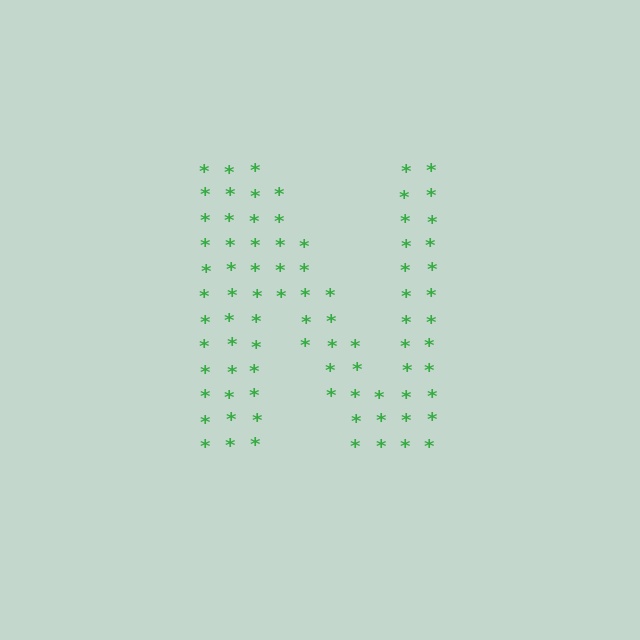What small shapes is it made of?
It is made of small asterisks.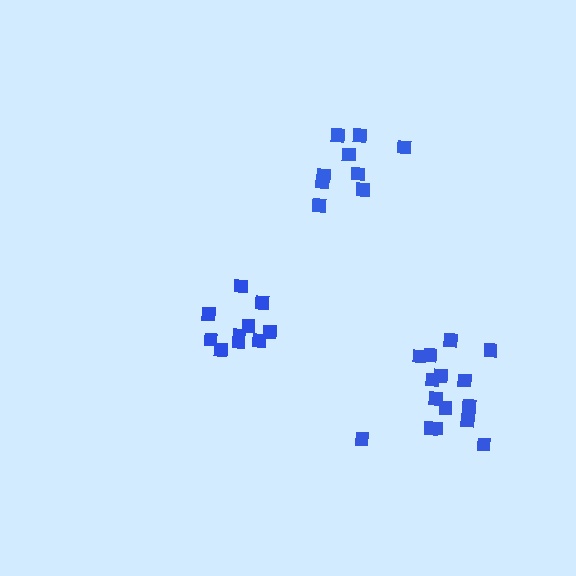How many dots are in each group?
Group 1: 10 dots, Group 2: 9 dots, Group 3: 15 dots (34 total).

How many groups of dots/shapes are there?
There are 3 groups.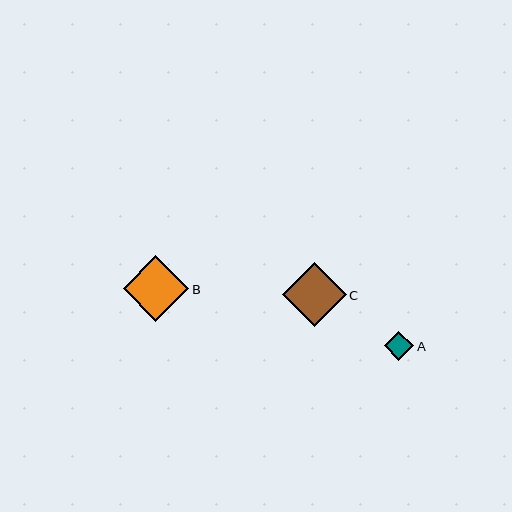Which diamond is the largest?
Diamond B is the largest with a size of approximately 66 pixels.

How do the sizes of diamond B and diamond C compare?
Diamond B and diamond C are approximately the same size.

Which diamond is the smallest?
Diamond A is the smallest with a size of approximately 30 pixels.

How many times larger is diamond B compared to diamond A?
Diamond B is approximately 2.2 times the size of diamond A.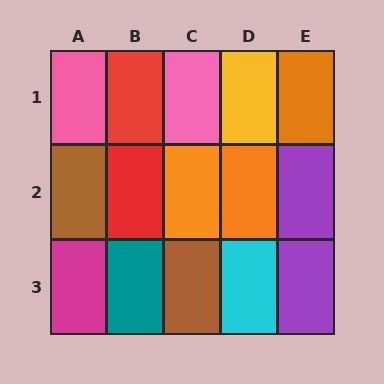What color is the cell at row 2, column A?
Brown.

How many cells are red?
2 cells are red.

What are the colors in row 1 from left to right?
Pink, red, pink, yellow, orange.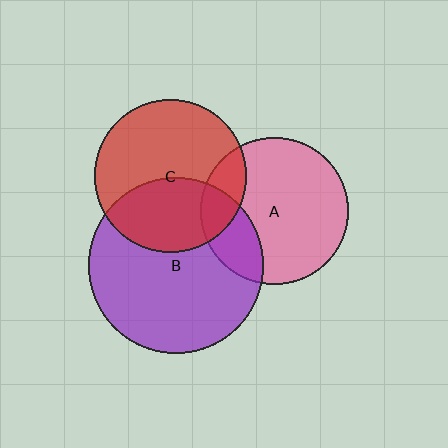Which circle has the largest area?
Circle B (purple).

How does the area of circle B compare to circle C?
Approximately 1.3 times.